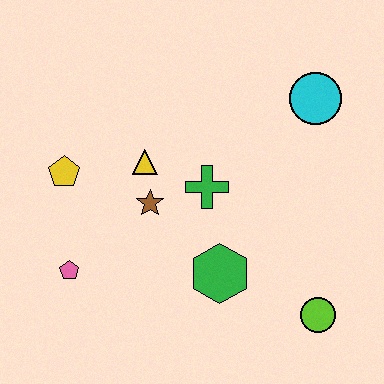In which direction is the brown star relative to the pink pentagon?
The brown star is to the right of the pink pentagon.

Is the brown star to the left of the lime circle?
Yes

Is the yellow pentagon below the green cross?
No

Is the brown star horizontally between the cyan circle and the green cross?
No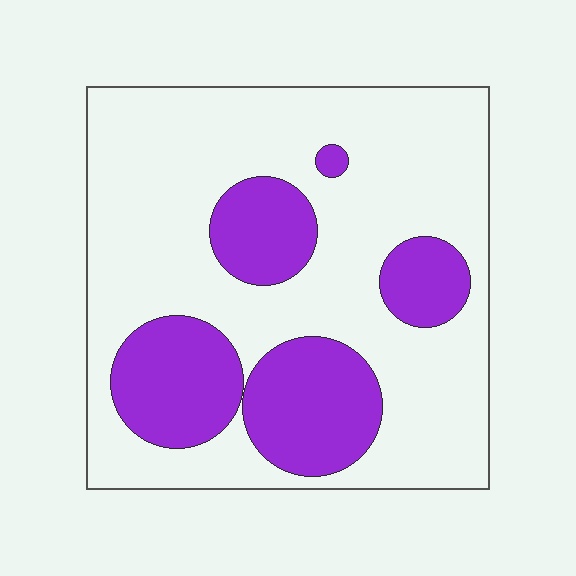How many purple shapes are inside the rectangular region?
5.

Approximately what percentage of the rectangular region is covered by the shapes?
Approximately 30%.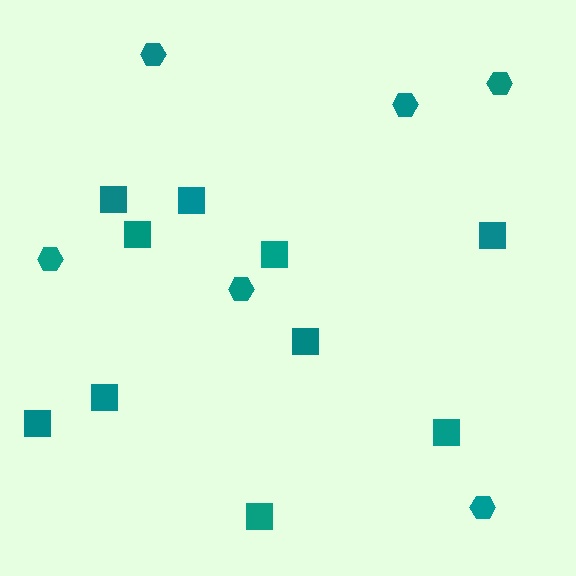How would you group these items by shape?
There are 2 groups: one group of hexagons (6) and one group of squares (10).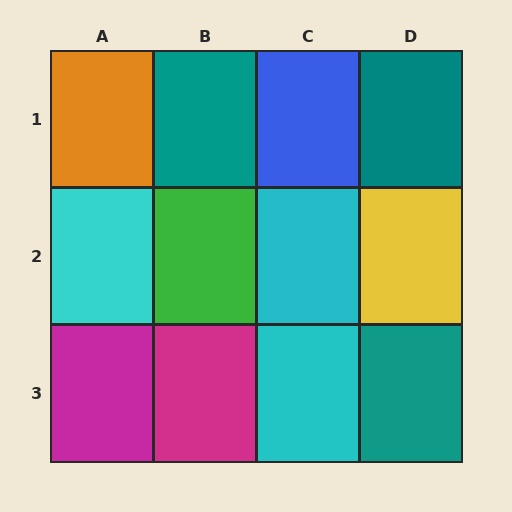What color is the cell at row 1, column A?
Orange.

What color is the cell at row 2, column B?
Green.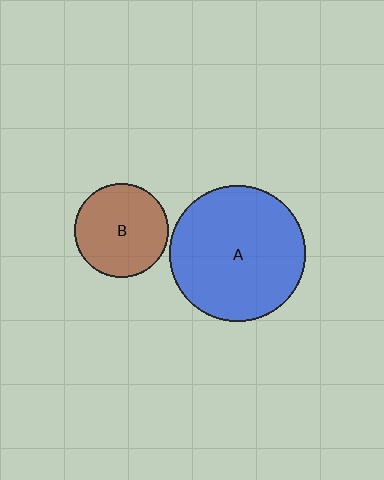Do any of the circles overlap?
No, none of the circles overlap.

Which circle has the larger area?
Circle A (blue).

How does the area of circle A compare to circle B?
Approximately 2.1 times.